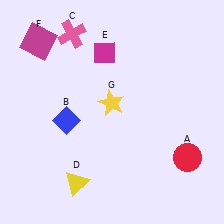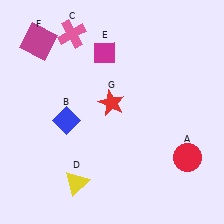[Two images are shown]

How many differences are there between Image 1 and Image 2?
There is 1 difference between the two images.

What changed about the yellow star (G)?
In Image 1, G is yellow. In Image 2, it changed to red.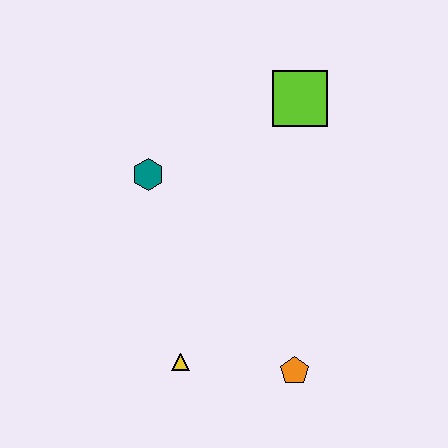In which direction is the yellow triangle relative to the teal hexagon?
The yellow triangle is below the teal hexagon.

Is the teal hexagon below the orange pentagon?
No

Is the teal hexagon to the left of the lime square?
Yes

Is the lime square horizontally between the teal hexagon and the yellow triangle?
No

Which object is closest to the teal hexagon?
The lime square is closest to the teal hexagon.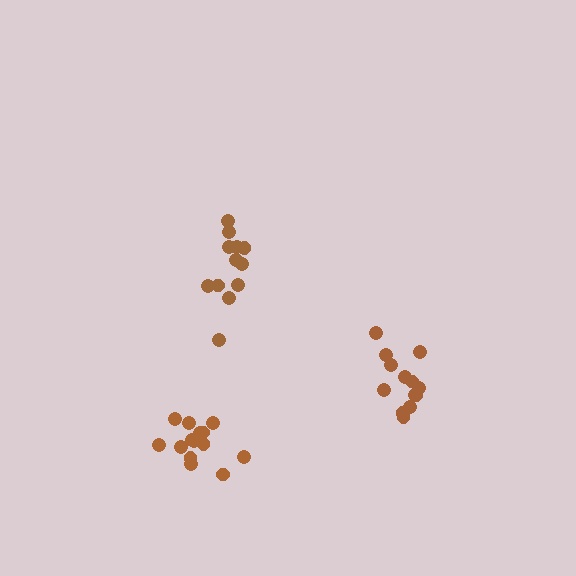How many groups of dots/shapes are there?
There are 3 groups.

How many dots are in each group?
Group 1: 13 dots, Group 2: 14 dots, Group 3: 13 dots (40 total).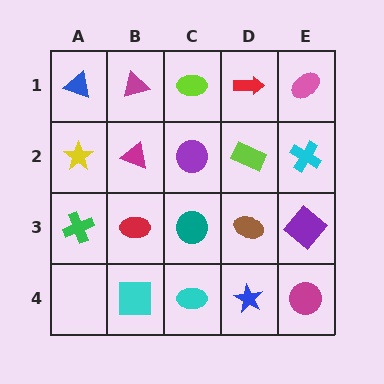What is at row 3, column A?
A green cross.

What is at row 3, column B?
A red ellipse.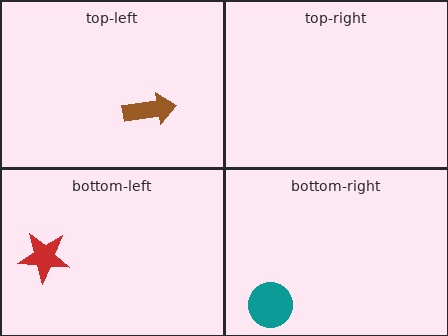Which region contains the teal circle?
The bottom-right region.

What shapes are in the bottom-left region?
The red star.